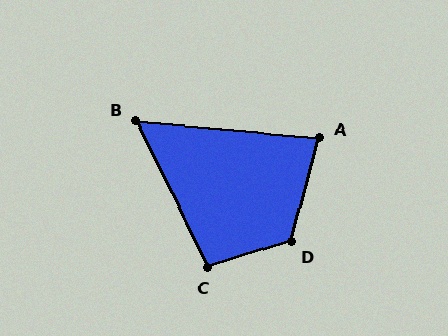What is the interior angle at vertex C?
Approximately 100 degrees (obtuse).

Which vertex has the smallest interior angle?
B, at approximately 59 degrees.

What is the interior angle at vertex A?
Approximately 80 degrees (acute).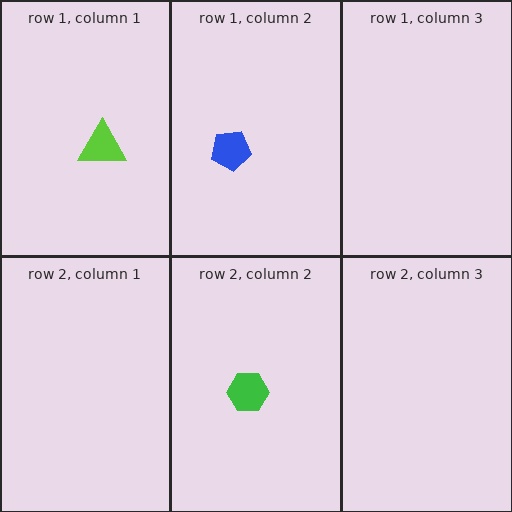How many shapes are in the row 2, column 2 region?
1.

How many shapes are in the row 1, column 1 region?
1.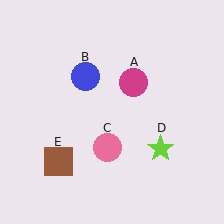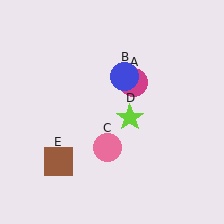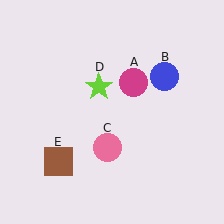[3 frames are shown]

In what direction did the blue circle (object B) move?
The blue circle (object B) moved right.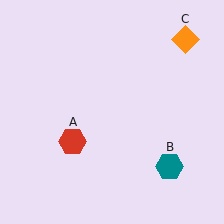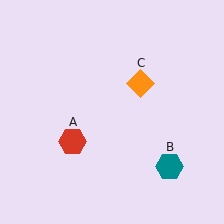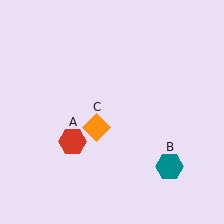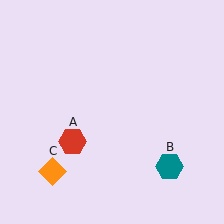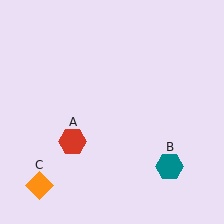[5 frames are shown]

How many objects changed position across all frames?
1 object changed position: orange diamond (object C).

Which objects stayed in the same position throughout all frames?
Red hexagon (object A) and teal hexagon (object B) remained stationary.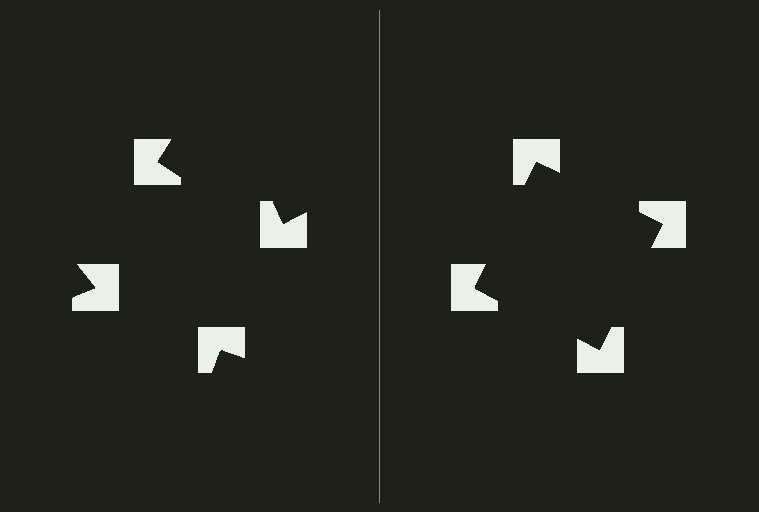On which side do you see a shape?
An illusory square appears on the right side. On the left side the wedge cuts are rotated, so no coherent shape forms.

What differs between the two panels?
The notched squares are positioned identically on both sides; only the wedge orientations differ. On the right they align to a square; on the left they are misaligned.